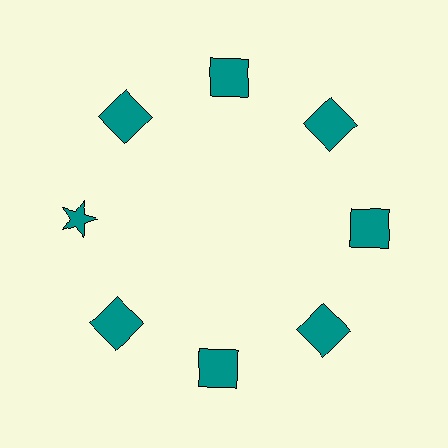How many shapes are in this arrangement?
There are 8 shapes arranged in a ring pattern.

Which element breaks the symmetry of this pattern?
The teal star at roughly the 9 o'clock position breaks the symmetry. All other shapes are teal squares.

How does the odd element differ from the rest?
It has a different shape: star instead of square.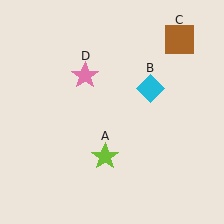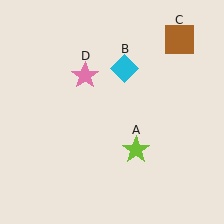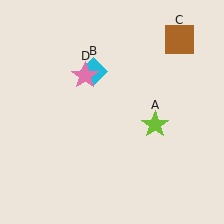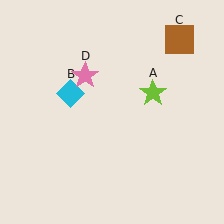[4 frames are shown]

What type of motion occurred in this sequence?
The lime star (object A), cyan diamond (object B) rotated counterclockwise around the center of the scene.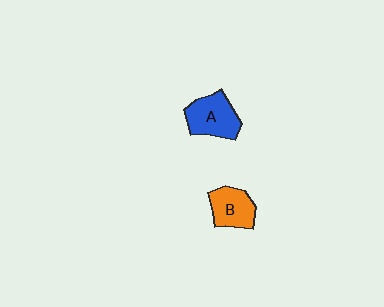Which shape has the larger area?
Shape A (blue).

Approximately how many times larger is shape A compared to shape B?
Approximately 1.2 times.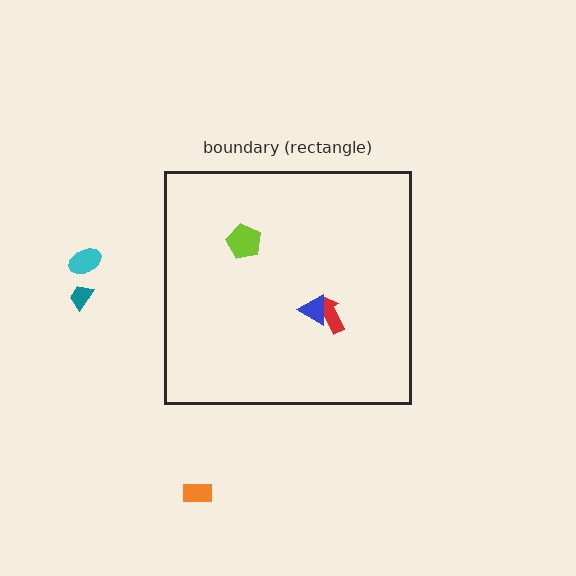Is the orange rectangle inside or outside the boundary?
Outside.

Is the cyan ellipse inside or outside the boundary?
Outside.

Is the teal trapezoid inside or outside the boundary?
Outside.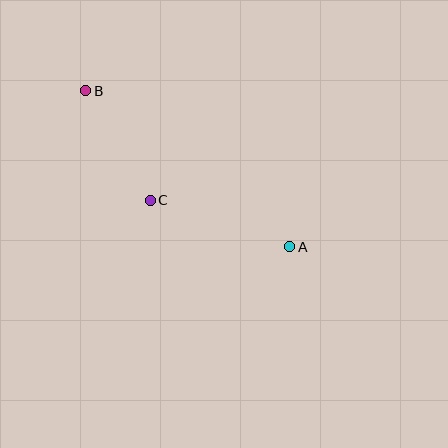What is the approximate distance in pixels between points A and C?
The distance between A and C is approximately 147 pixels.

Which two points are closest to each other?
Points B and C are closest to each other.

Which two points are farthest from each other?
Points A and B are farthest from each other.